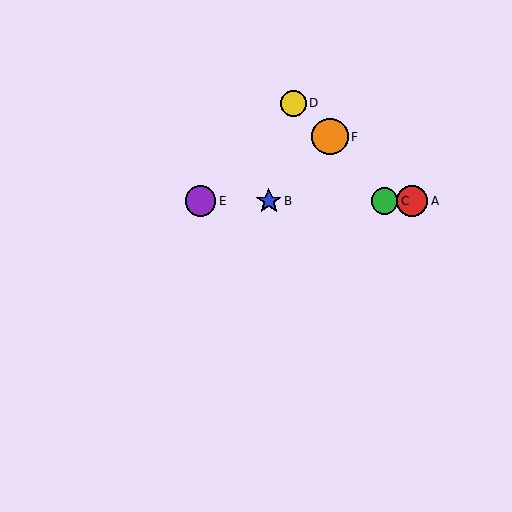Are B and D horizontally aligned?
No, B is at y≈201 and D is at y≈103.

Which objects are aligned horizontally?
Objects A, B, C, E are aligned horizontally.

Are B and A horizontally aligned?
Yes, both are at y≈201.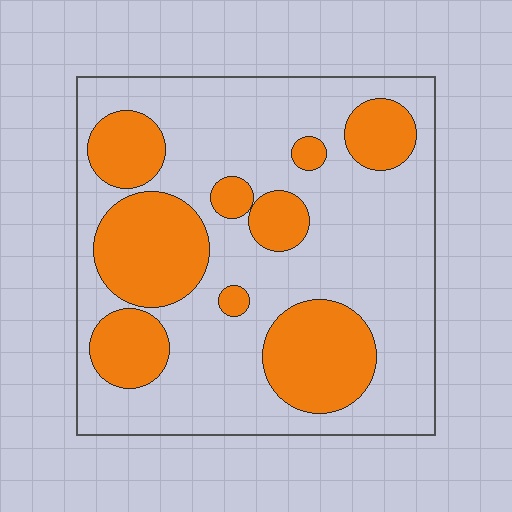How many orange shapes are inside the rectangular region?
9.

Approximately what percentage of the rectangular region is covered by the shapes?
Approximately 30%.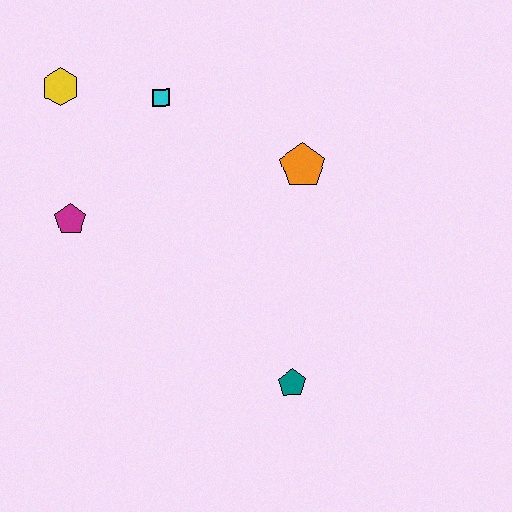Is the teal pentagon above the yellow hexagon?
No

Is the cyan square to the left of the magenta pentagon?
No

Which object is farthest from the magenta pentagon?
The teal pentagon is farthest from the magenta pentagon.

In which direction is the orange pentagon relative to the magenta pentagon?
The orange pentagon is to the right of the magenta pentagon.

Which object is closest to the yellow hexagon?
The cyan square is closest to the yellow hexagon.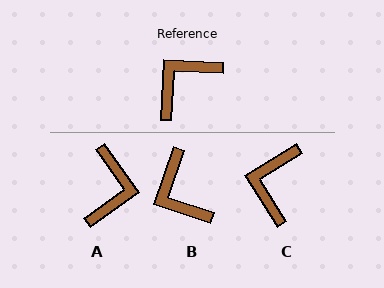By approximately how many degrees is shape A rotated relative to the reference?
Approximately 142 degrees clockwise.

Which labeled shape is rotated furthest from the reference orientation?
A, about 142 degrees away.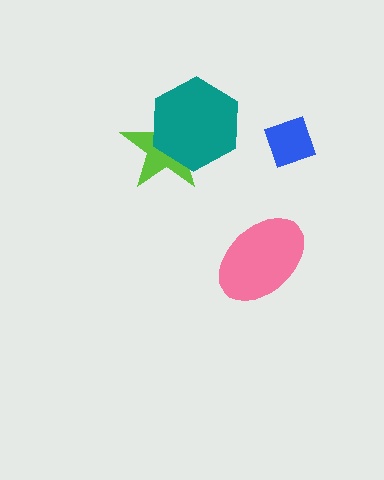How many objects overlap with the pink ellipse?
0 objects overlap with the pink ellipse.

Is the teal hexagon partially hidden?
No, no other shape covers it.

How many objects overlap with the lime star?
1 object overlaps with the lime star.